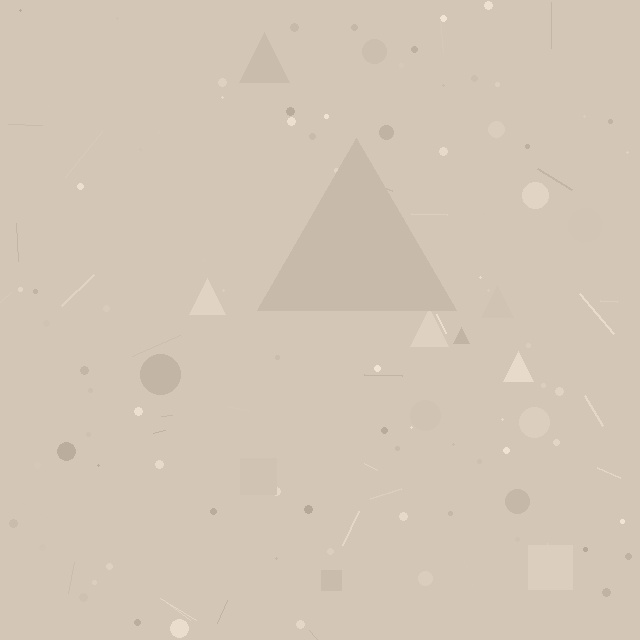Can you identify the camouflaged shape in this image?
The camouflaged shape is a triangle.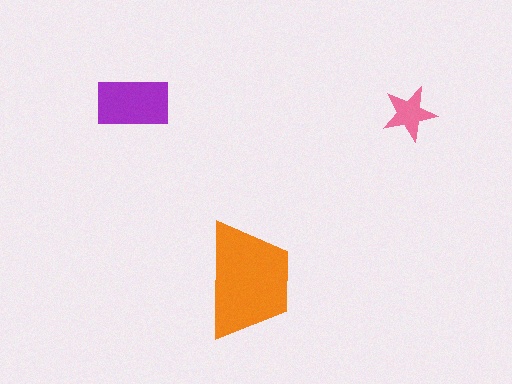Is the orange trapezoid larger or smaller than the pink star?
Larger.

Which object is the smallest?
The pink star.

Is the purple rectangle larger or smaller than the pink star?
Larger.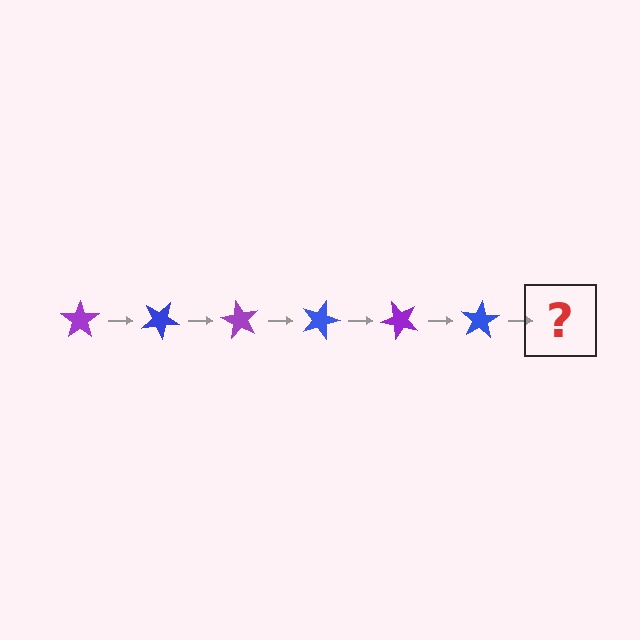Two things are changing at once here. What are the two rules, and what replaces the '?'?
The two rules are that it rotates 30 degrees each step and the color cycles through purple and blue. The '?' should be a purple star, rotated 180 degrees from the start.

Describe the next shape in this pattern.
It should be a purple star, rotated 180 degrees from the start.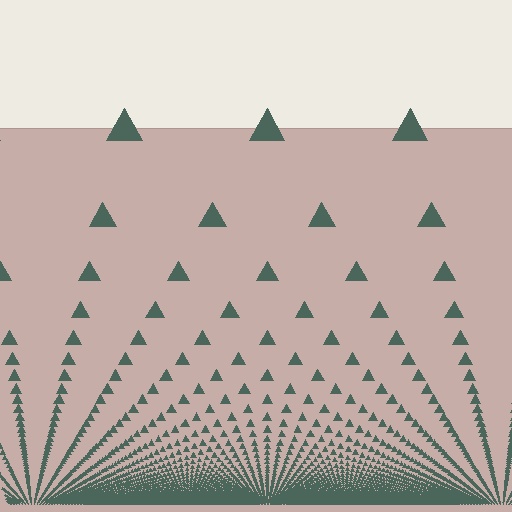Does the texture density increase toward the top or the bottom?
Density increases toward the bottom.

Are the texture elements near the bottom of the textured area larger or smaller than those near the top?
Smaller. The gradient is inverted — elements near the bottom are smaller and denser.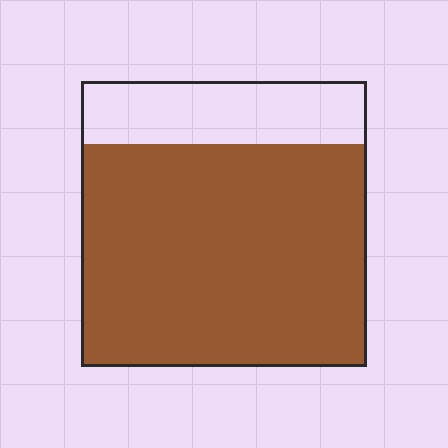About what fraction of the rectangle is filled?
About four fifths (4/5).